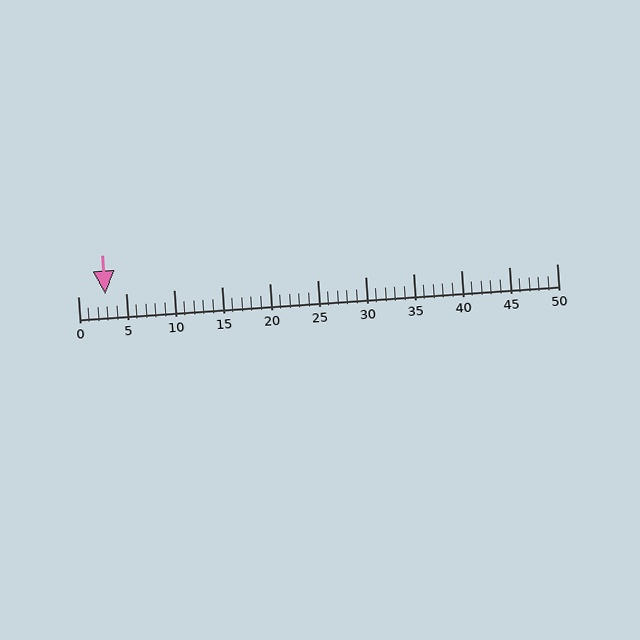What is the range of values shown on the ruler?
The ruler shows values from 0 to 50.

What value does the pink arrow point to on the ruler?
The pink arrow points to approximately 3.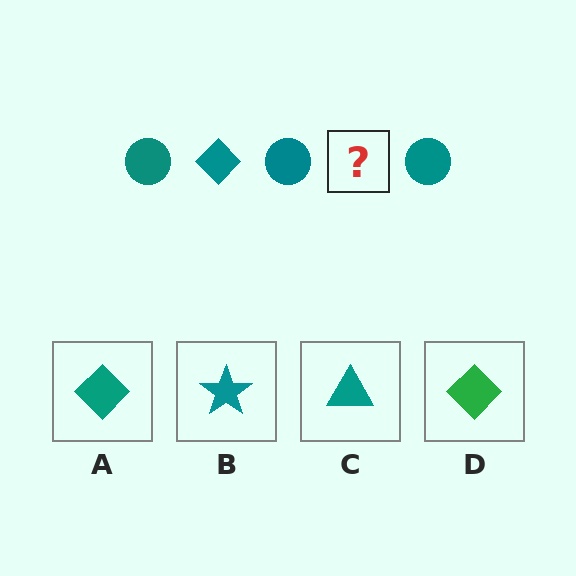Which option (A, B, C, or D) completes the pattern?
A.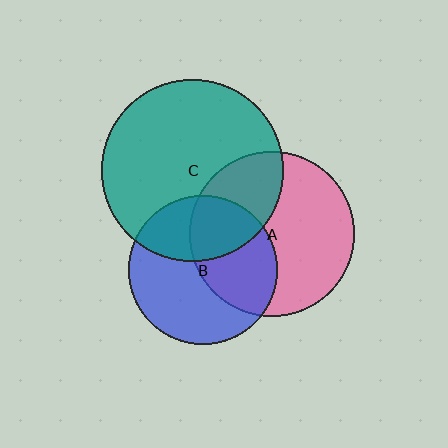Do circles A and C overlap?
Yes.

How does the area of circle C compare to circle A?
Approximately 1.2 times.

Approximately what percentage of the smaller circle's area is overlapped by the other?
Approximately 35%.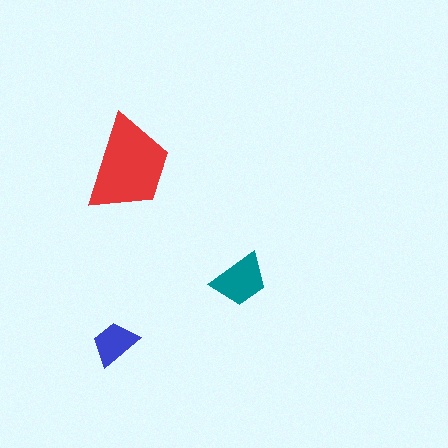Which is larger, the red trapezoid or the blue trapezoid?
The red one.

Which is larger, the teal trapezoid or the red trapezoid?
The red one.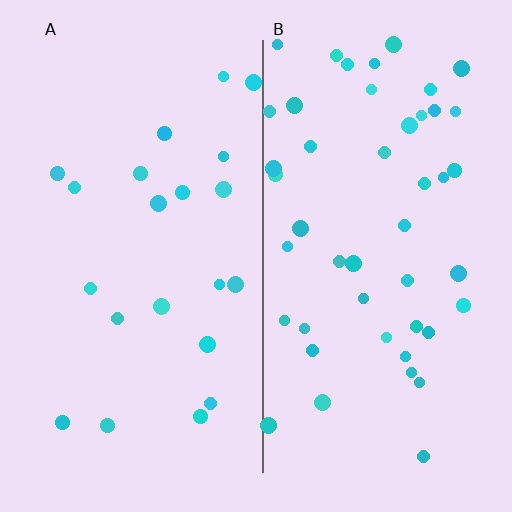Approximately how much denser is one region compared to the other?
Approximately 2.2× — region B over region A.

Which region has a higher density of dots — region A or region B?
B (the right).